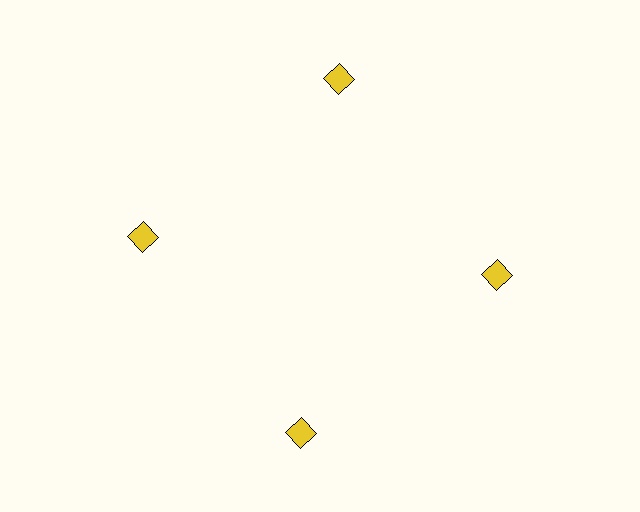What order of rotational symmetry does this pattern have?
This pattern has 4-fold rotational symmetry.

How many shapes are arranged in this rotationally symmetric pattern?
There are 4 shapes, arranged in 4 groups of 1.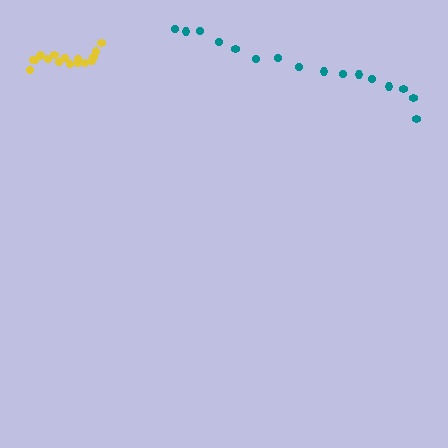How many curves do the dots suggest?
There are 2 distinct paths.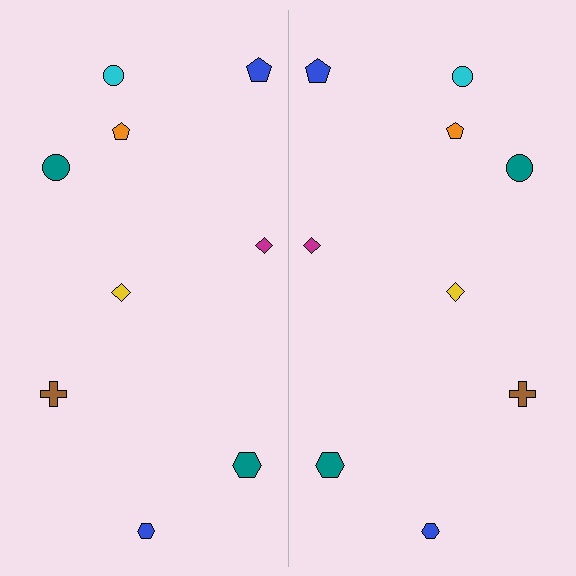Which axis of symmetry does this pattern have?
The pattern has a vertical axis of symmetry running through the center of the image.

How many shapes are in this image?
There are 18 shapes in this image.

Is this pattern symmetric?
Yes, this pattern has bilateral (reflection) symmetry.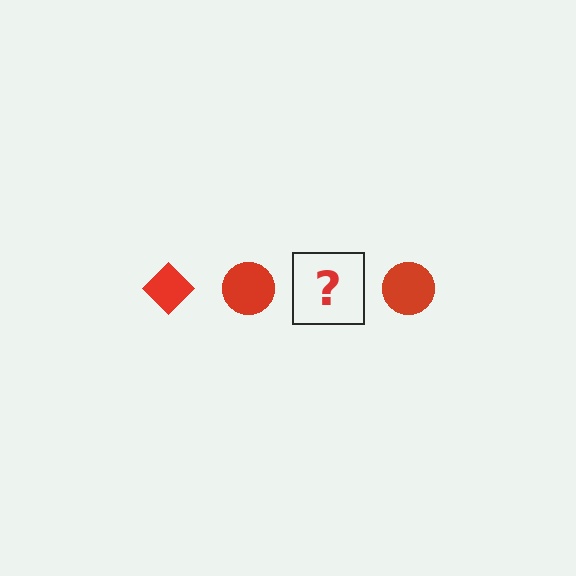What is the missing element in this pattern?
The missing element is a red diamond.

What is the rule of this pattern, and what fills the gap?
The rule is that the pattern cycles through diamond, circle shapes in red. The gap should be filled with a red diamond.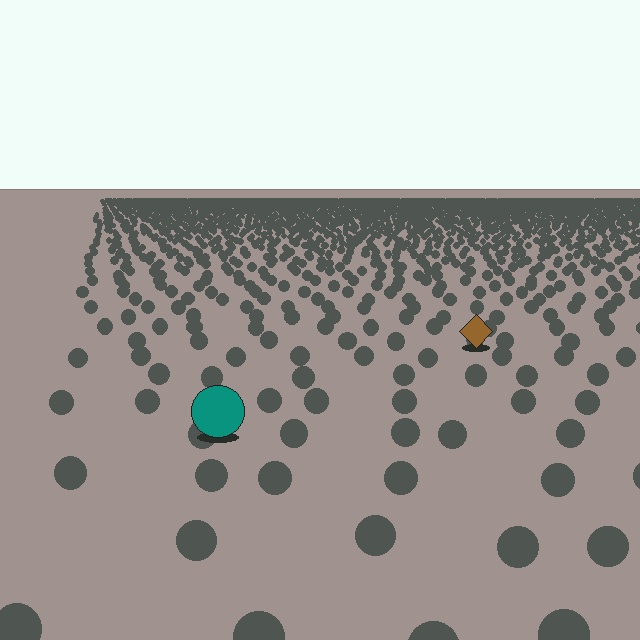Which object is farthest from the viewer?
The brown diamond is farthest from the viewer. It appears smaller and the ground texture around it is denser.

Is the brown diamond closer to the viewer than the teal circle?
No. The teal circle is closer — you can tell from the texture gradient: the ground texture is coarser near it.